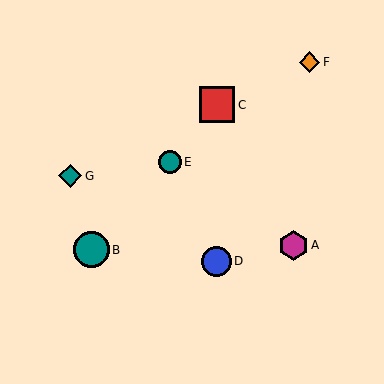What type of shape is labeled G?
Shape G is a teal diamond.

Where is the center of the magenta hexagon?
The center of the magenta hexagon is at (293, 245).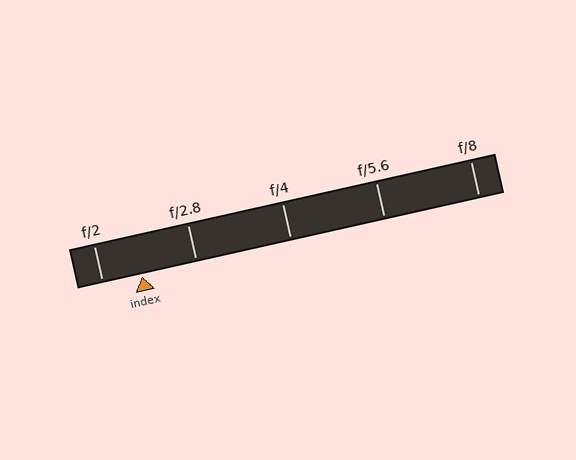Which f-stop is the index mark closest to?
The index mark is closest to f/2.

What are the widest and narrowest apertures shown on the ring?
The widest aperture shown is f/2 and the narrowest is f/8.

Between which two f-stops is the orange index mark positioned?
The index mark is between f/2 and f/2.8.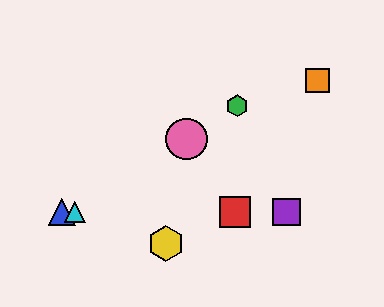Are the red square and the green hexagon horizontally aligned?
No, the red square is at y≈212 and the green hexagon is at y≈106.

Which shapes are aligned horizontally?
The red square, the blue triangle, the purple square, the cyan triangle are aligned horizontally.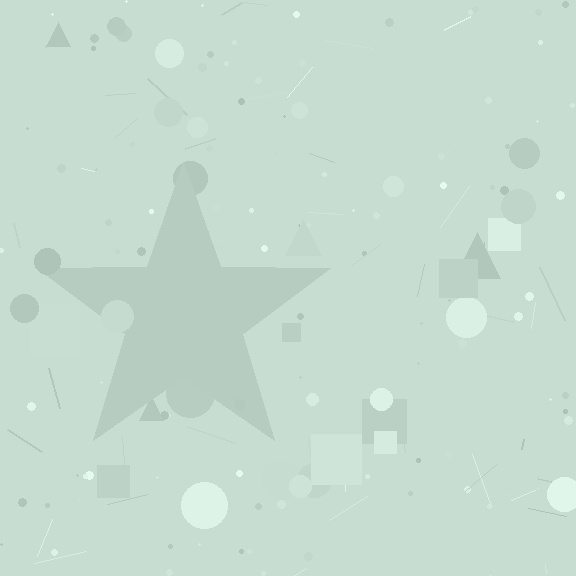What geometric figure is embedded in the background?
A star is embedded in the background.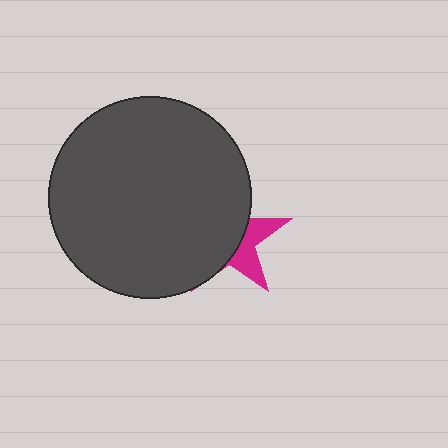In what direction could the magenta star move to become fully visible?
The magenta star could move right. That would shift it out from behind the dark gray circle entirely.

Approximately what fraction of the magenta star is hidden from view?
Roughly 67% of the magenta star is hidden behind the dark gray circle.